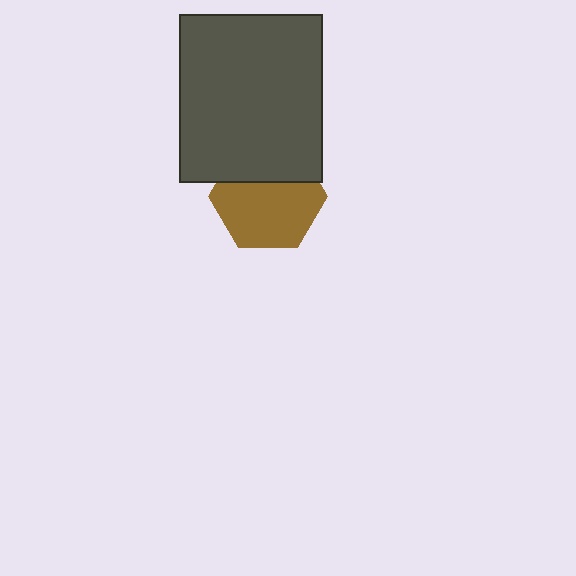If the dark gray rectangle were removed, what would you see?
You would see the complete brown hexagon.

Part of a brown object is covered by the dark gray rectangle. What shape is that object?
It is a hexagon.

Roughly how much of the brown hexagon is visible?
About half of it is visible (roughly 65%).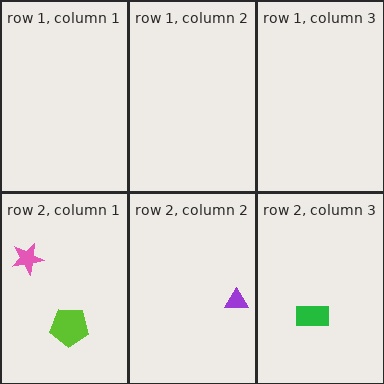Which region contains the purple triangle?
The row 2, column 2 region.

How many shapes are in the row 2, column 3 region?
1.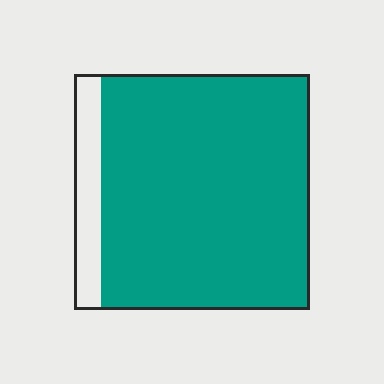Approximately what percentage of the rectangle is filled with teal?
Approximately 90%.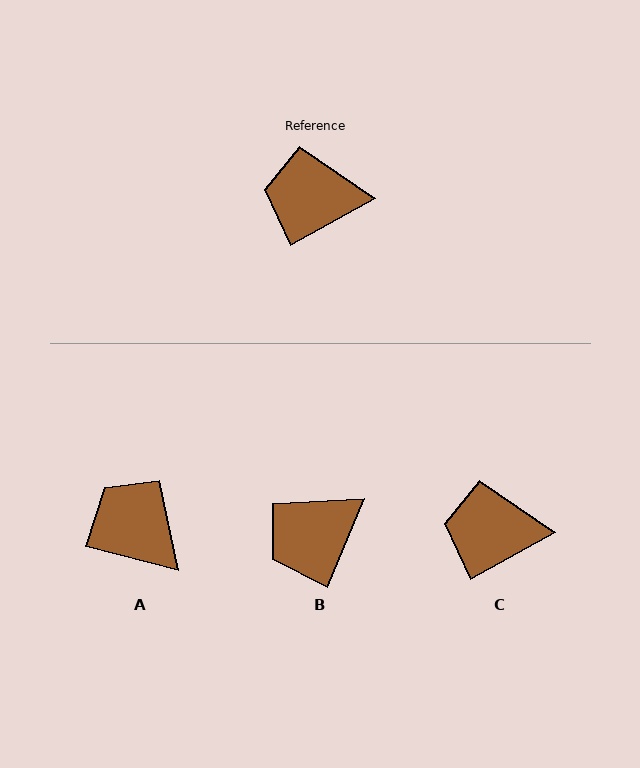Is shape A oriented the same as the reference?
No, it is off by about 43 degrees.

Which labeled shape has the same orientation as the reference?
C.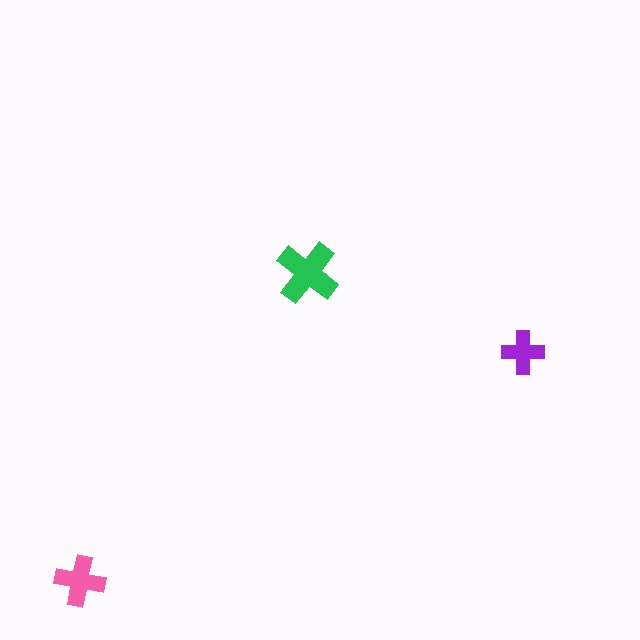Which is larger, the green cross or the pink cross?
The green one.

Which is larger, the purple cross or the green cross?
The green one.